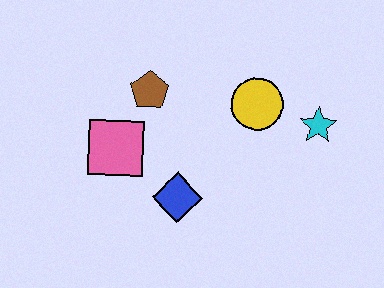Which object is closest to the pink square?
The brown pentagon is closest to the pink square.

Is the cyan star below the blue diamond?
No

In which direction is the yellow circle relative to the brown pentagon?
The yellow circle is to the right of the brown pentagon.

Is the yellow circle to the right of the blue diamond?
Yes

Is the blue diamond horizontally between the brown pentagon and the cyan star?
Yes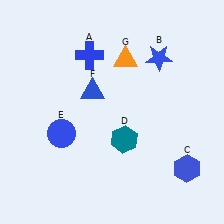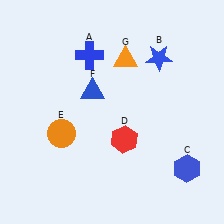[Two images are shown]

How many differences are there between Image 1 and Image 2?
There are 2 differences between the two images.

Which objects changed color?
D changed from teal to red. E changed from blue to orange.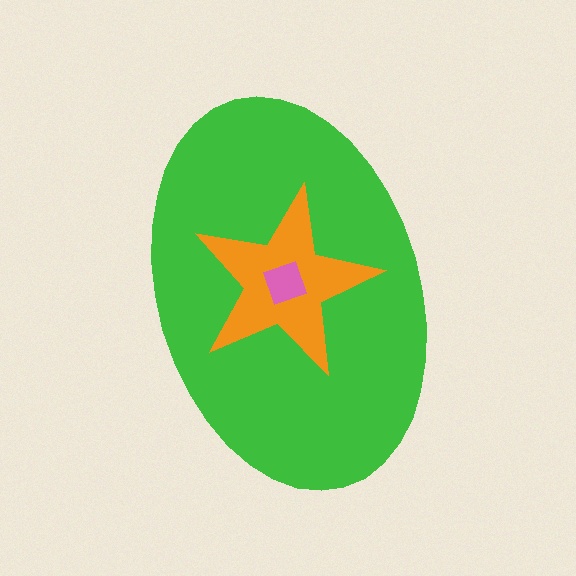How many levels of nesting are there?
3.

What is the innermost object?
The pink square.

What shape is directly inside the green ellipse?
The orange star.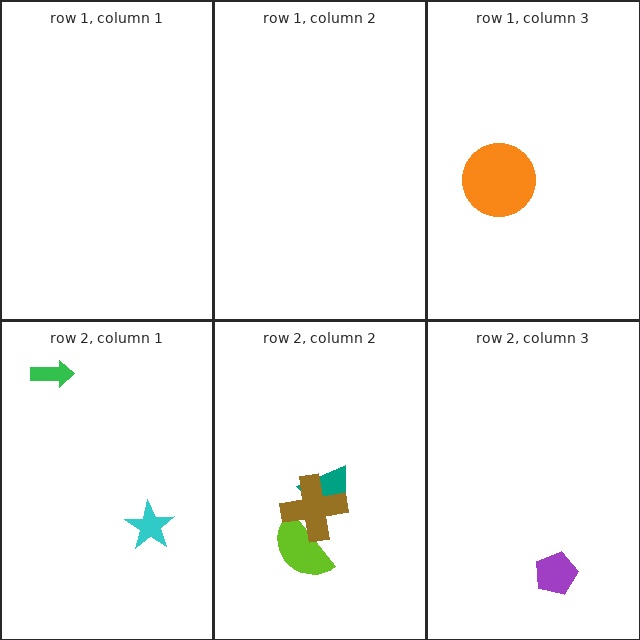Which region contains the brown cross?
The row 2, column 2 region.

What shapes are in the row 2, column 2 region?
The lime semicircle, the teal trapezoid, the brown cross.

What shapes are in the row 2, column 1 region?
The green arrow, the cyan star.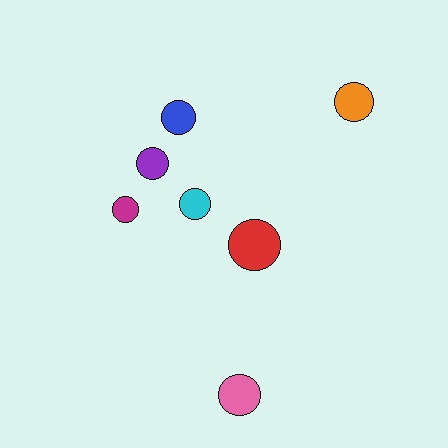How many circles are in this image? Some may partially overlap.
There are 7 circles.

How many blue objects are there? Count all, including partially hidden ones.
There is 1 blue object.